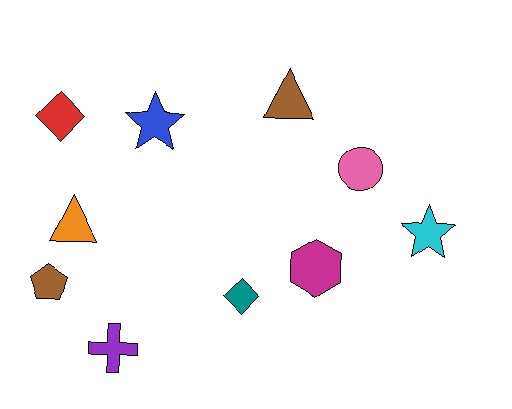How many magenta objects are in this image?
There is 1 magenta object.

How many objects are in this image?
There are 10 objects.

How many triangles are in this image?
There are 2 triangles.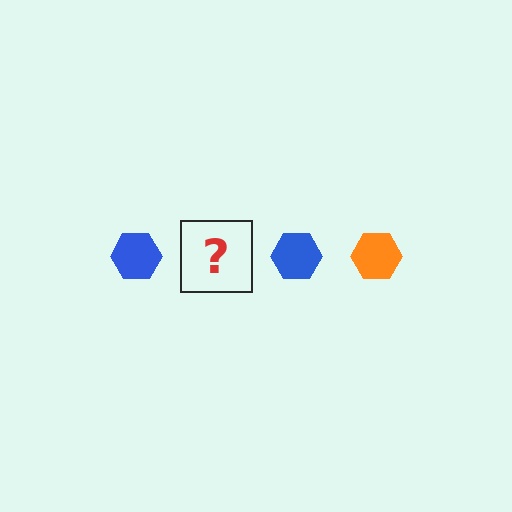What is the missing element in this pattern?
The missing element is an orange hexagon.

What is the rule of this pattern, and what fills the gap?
The rule is that the pattern cycles through blue, orange hexagons. The gap should be filled with an orange hexagon.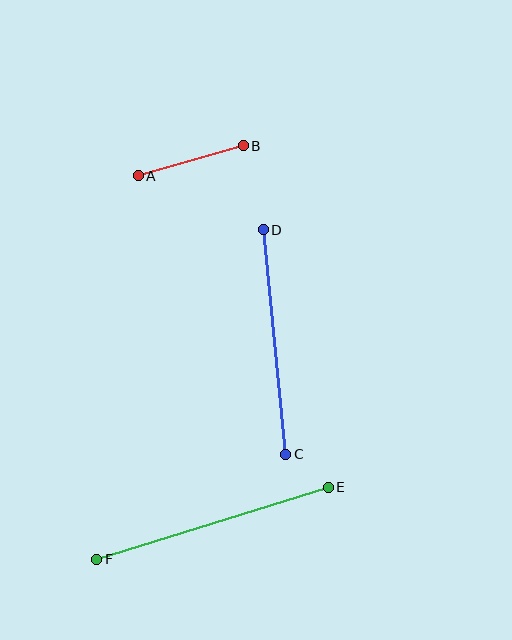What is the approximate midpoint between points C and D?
The midpoint is at approximately (275, 342) pixels.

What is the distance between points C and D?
The distance is approximately 226 pixels.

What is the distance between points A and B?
The distance is approximately 109 pixels.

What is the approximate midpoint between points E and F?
The midpoint is at approximately (212, 523) pixels.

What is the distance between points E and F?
The distance is approximately 243 pixels.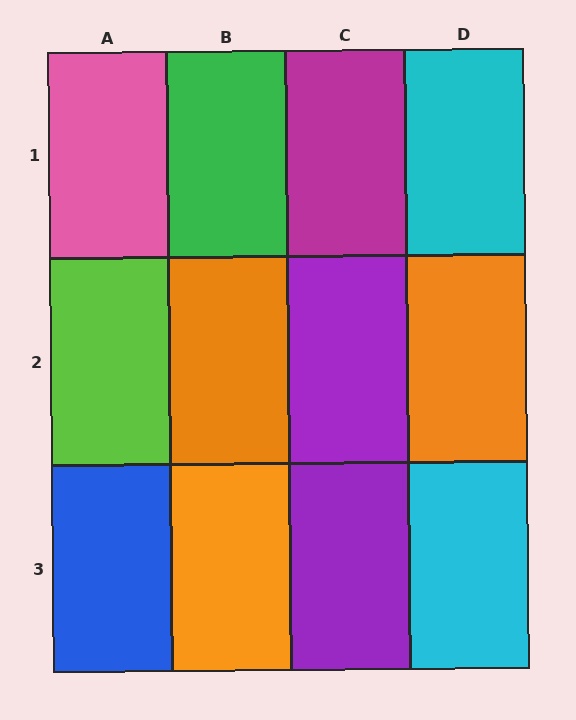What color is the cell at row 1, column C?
Magenta.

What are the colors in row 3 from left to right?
Blue, orange, purple, cyan.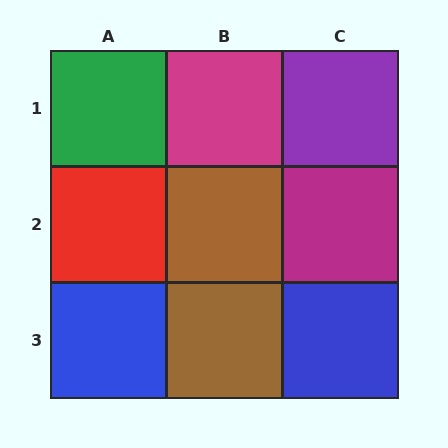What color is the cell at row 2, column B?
Brown.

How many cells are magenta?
2 cells are magenta.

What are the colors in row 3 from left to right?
Blue, brown, blue.